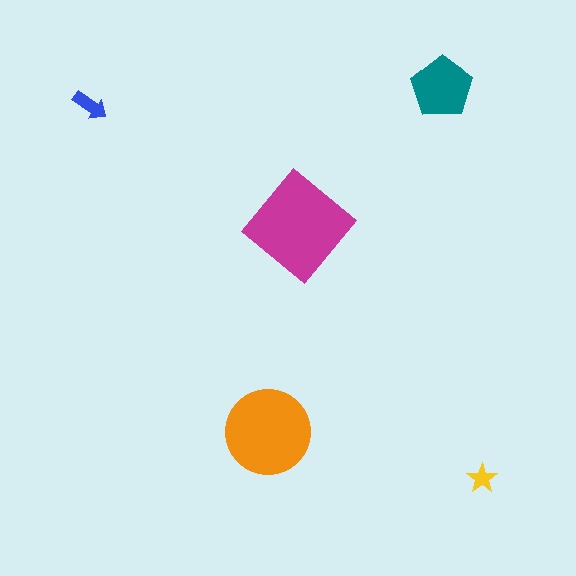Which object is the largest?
The magenta diamond.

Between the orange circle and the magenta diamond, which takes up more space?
The magenta diamond.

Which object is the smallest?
The yellow star.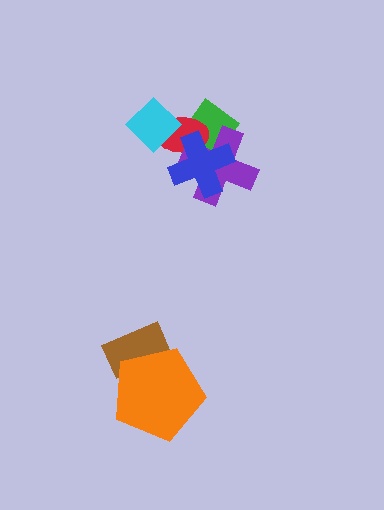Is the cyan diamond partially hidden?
No, no other shape covers it.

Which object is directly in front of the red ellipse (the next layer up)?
The cyan diamond is directly in front of the red ellipse.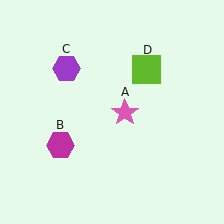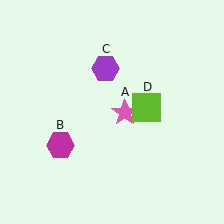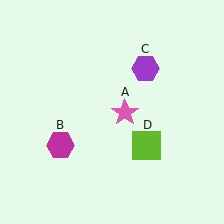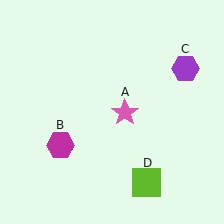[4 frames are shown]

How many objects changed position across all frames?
2 objects changed position: purple hexagon (object C), lime square (object D).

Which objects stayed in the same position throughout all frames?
Pink star (object A) and magenta hexagon (object B) remained stationary.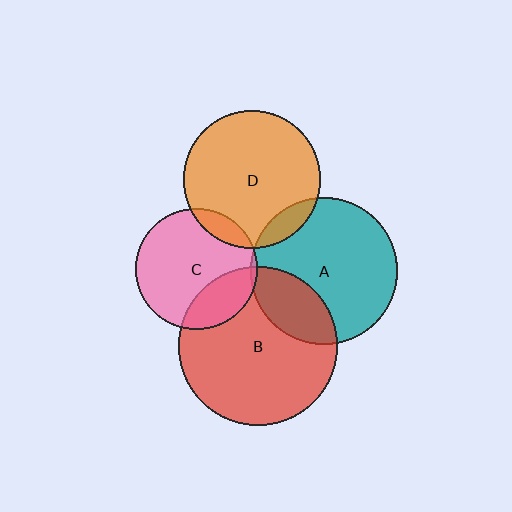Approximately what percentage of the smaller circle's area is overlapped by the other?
Approximately 25%.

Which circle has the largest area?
Circle B (red).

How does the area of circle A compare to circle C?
Approximately 1.4 times.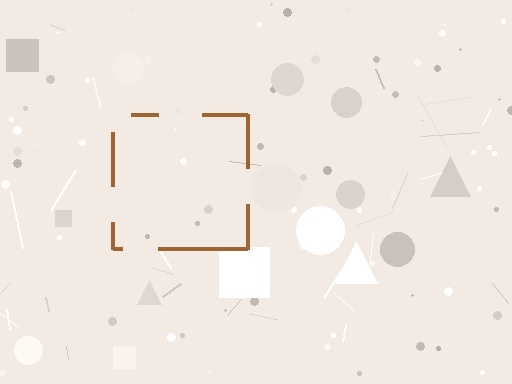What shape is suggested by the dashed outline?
The dashed outline suggests a square.